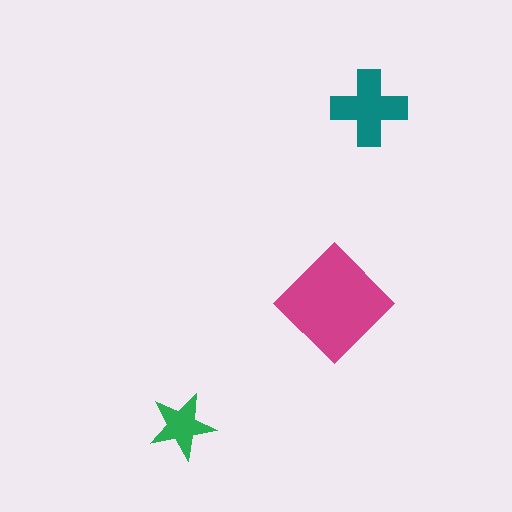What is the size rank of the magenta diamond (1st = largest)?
1st.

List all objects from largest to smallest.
The magenta diamond, the teal cross, the green star.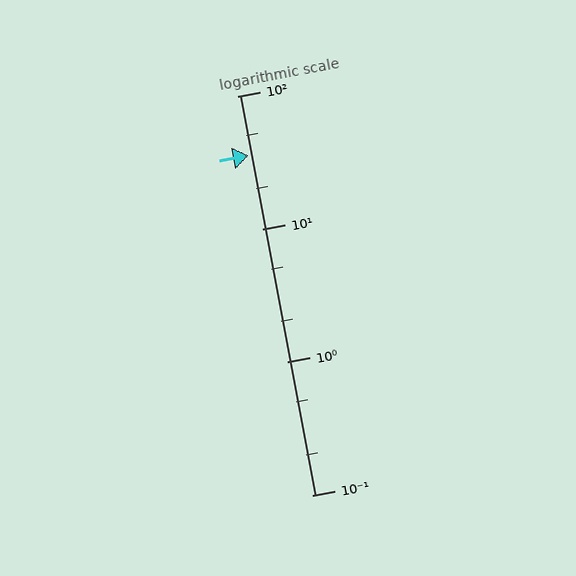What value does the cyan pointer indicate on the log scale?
The pointer indicates approximately 36.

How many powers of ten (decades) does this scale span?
The scale spans 3 decades, from 0.1 to 100.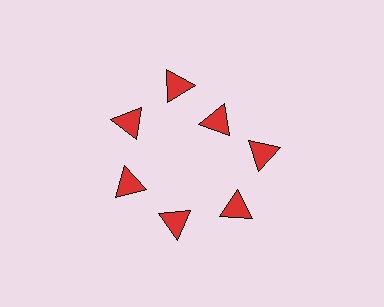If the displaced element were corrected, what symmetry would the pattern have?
It would have 7-fold rotational symmetry — the pattern would map onto itself every 51 degrees.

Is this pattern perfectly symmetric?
No. The 7 red triangles are arranged in a ring, but one element near the 1 o'clock position is pulled inward toward the center, breaking the 7-fold rotational symmetry.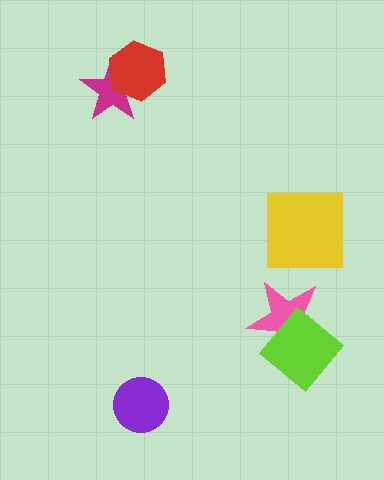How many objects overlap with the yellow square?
0 objects overlap with the yellow square.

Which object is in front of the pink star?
The lime diamond is in front of the pink star.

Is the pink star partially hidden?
Yes, it is partially covered by another shape.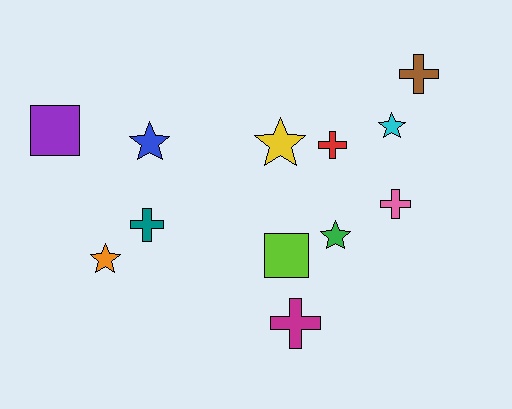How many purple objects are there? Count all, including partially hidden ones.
There is 1 purple object.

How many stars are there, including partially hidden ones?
There are 5 stars.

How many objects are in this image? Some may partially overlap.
There are 12 objects.